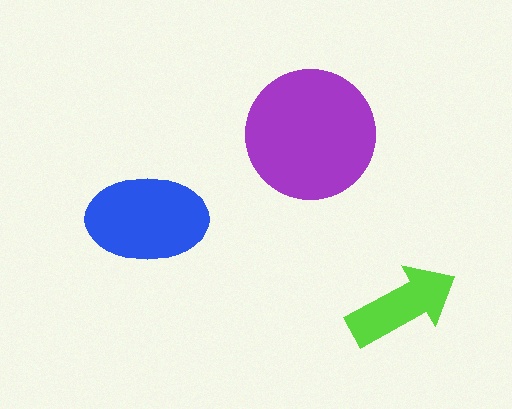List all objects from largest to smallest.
The purple circle, the blue ellipse, the lime arrow.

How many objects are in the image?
There are 3 objects in the image.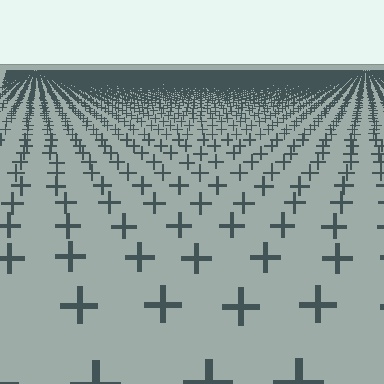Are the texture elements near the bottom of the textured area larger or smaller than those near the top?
Larger. Near the bottom, elements are closer to the viewer and appear at a bigger on-screen size.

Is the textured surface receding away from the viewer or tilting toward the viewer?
The surface is receding away from the viewer. Texture elements get smaller and denser toward the top.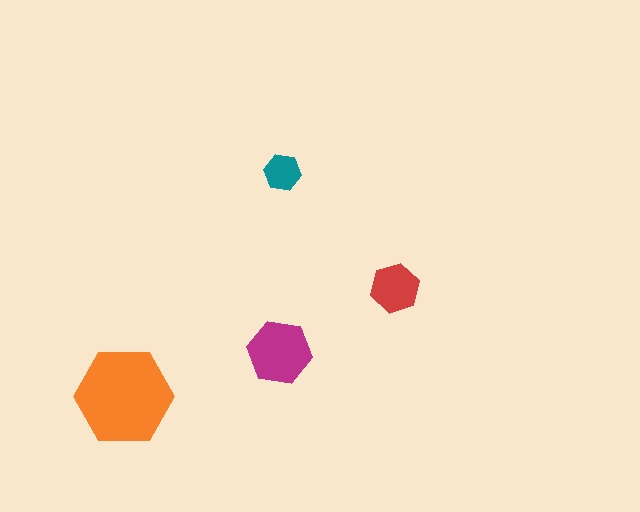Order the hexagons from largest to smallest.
the orange one, the magenta one, the red one, the teal one.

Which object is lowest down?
The orange hexagon is bottommost.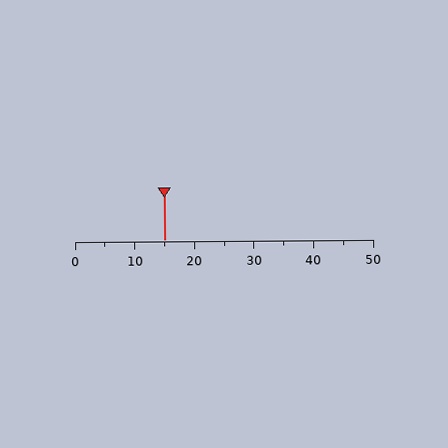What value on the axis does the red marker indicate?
The marker indicates approximately 15.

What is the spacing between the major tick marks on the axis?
The major ticks are spaced 10 apart.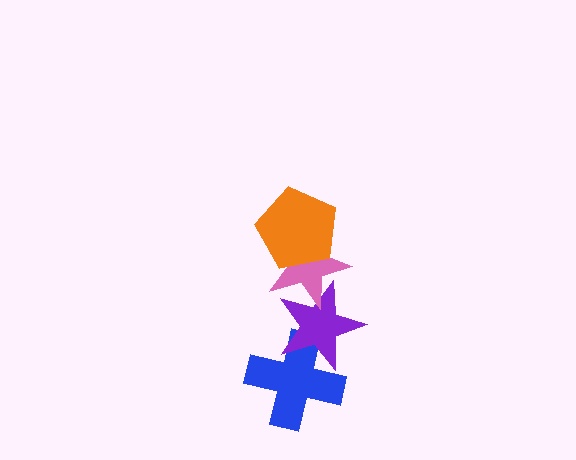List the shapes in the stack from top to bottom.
From top to bottom: the orange pentagon, the pink star, the purple star, the blue cross.